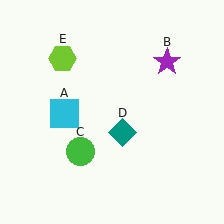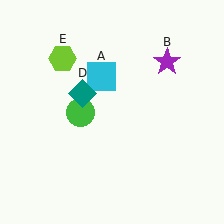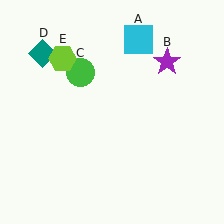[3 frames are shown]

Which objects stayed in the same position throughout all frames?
Purple star (object B) and lime hexagon (object E) remained stationary.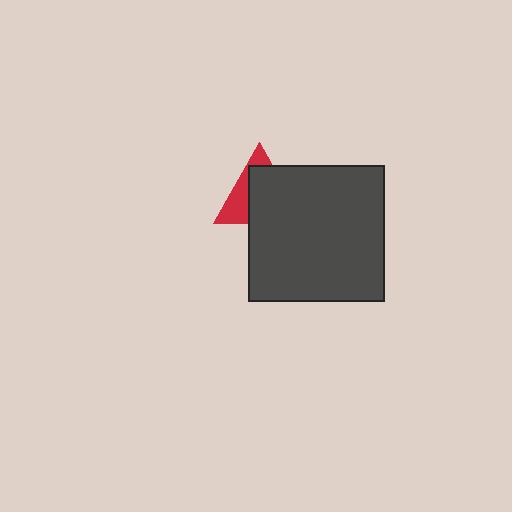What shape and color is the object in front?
The object in front is a dark gray square.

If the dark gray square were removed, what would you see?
You would see the complete red triangle.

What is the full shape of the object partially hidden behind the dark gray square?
The partially hidden object is a red triangle.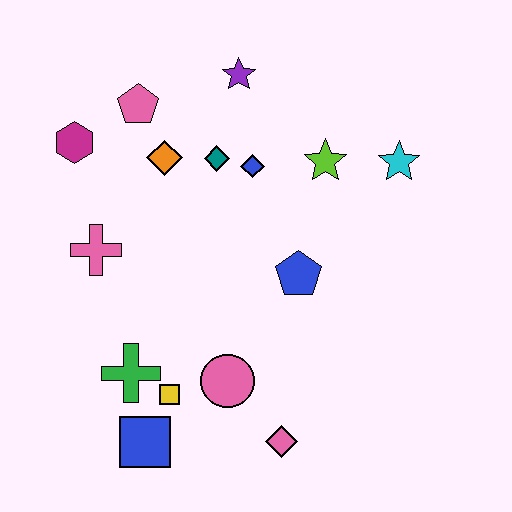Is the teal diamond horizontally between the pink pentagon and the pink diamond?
Yes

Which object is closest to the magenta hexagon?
The pink pentagon is closest to the magenta hexagon.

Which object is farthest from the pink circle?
The purple star is farthest from the pink circle.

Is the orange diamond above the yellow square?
Yes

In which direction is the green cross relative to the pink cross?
The green cross is below the pink cross.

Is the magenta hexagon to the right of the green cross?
No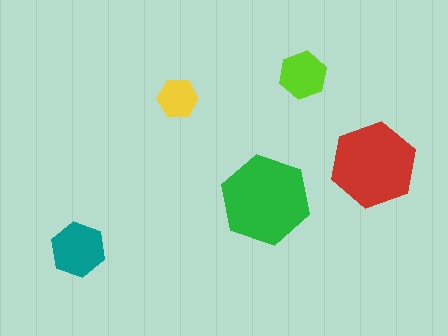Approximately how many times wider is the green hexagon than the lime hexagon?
About 2 times wider.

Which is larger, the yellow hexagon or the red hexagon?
The red one.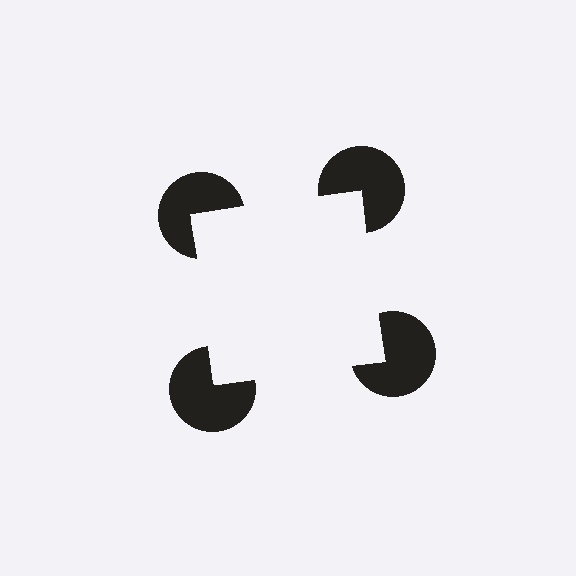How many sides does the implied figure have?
4 sides.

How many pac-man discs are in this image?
There are 4 — one at each vertex of the illusory square.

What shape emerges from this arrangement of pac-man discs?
An illusory square — its edges are inferred from the aligned wedge cuts in the pac-man discs, not physically drawn.